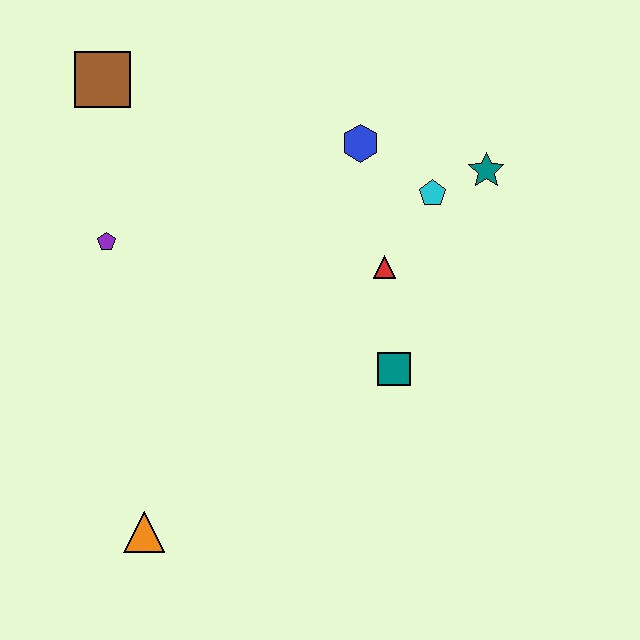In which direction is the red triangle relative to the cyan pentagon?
The red triangle is below the cyan pentagon.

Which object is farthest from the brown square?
The orange triangle is farthest from the brown square.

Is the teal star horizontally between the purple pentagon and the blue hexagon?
No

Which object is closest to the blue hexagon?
The cyan pentagon is closest to the blue hexagon.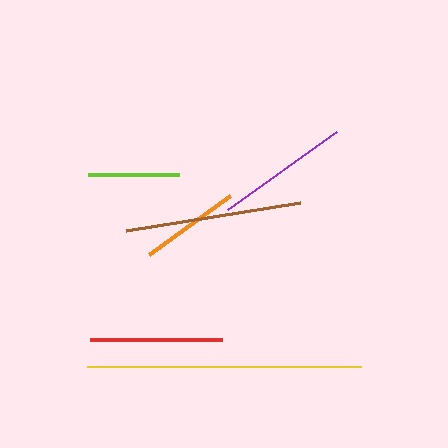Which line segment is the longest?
The yellow line is the longest at approximately 274 pixels.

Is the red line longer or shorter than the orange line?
The red line is longer than the orange line.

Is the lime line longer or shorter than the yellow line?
The yellow line is longer than the lime line.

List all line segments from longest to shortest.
From longest to shortest: yellow, brown, purple, red, orange, lime.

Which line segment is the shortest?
The lime line is the shortest at approximately 91 pixels.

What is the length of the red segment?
The red segment is approximately 132 pixels long.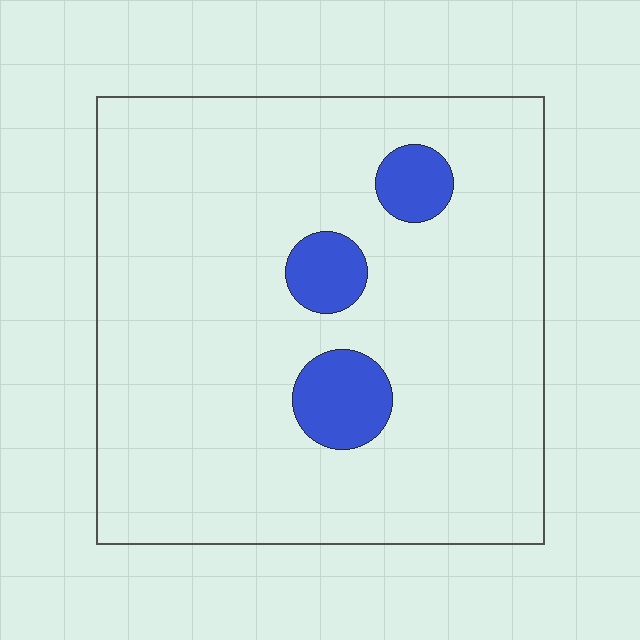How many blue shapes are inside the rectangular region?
3.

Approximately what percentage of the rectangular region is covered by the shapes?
Approximately 10%.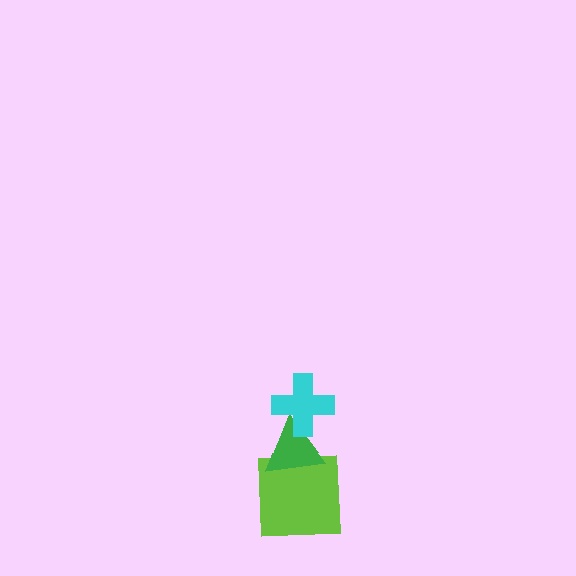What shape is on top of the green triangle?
The cyan cross is on top of the green triangle.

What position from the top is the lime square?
The lime square is 3rd from the top.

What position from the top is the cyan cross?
The cyan cross is 1st from the top.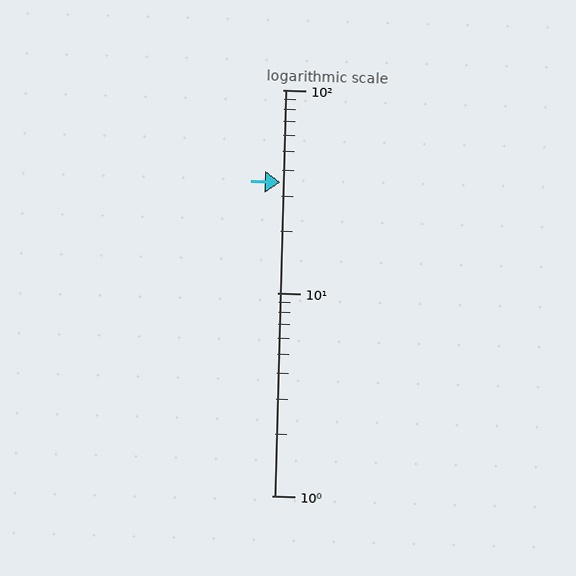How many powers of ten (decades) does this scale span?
The scale spans 2 decades, from 1 to 100.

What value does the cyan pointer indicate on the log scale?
The pointer indicates approximately 35.